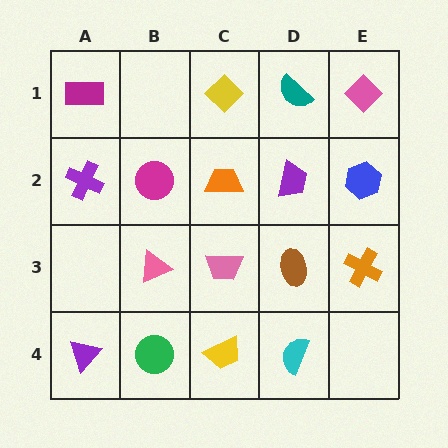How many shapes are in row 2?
5 shapes.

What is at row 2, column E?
A blue hexagon.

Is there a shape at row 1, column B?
No, that cell is empty.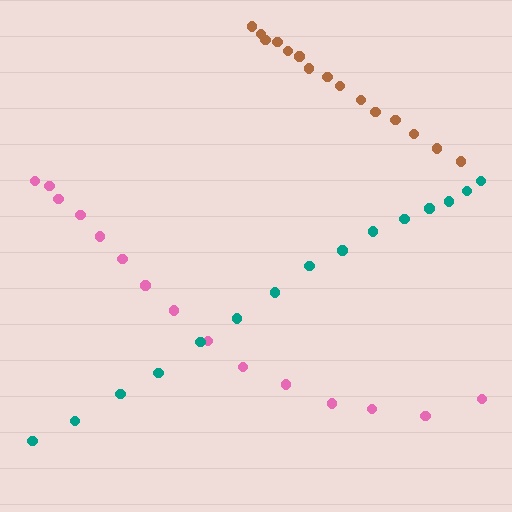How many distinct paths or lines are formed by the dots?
There are 3 distinct paths.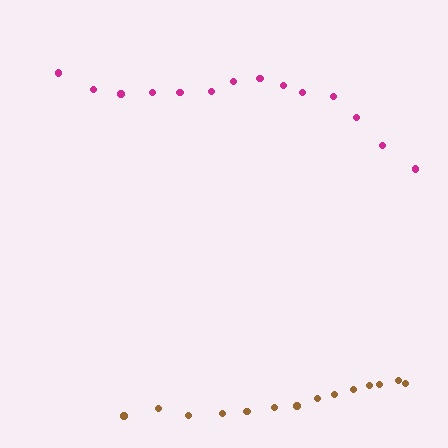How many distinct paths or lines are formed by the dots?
There are 2 distinct paths.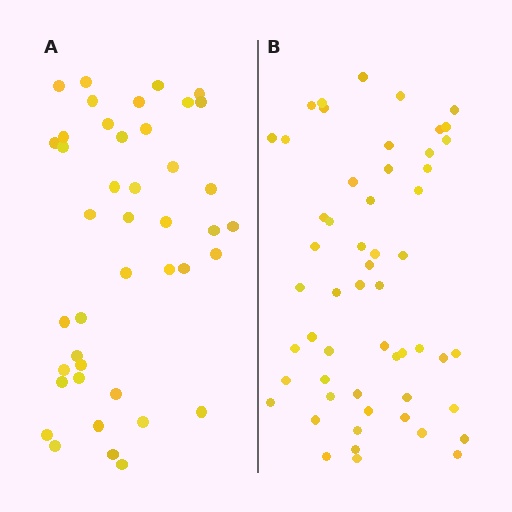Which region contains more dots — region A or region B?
Region B (the right region) has more dots.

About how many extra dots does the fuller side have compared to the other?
Region B has approximately 15 more dots than region A.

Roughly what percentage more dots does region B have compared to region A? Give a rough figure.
About 30% more.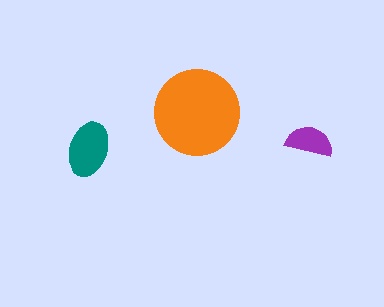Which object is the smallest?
The purple semicircle.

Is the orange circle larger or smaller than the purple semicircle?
Larger.